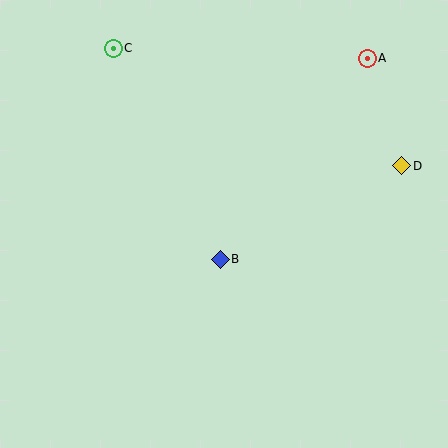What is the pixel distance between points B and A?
The distance between B and A is 249 pixels.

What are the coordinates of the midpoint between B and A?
The midpoint between B and A is at (294, 159).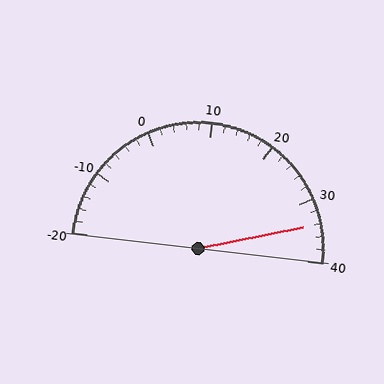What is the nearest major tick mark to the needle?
The nearest major tick mark is 30.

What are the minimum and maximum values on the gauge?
The gauge ranges from -20 to 40.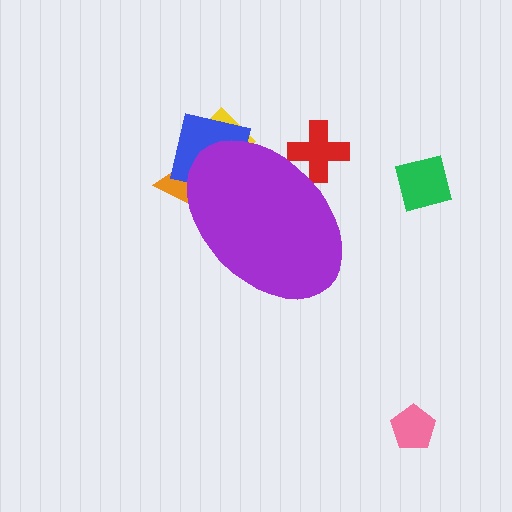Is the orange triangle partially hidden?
Yes, the orange triangle is partially hidden behind the purple ellipse.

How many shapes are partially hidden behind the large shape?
4 shapes are partially hidden.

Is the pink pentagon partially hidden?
No, the pink pentagon is fully visible.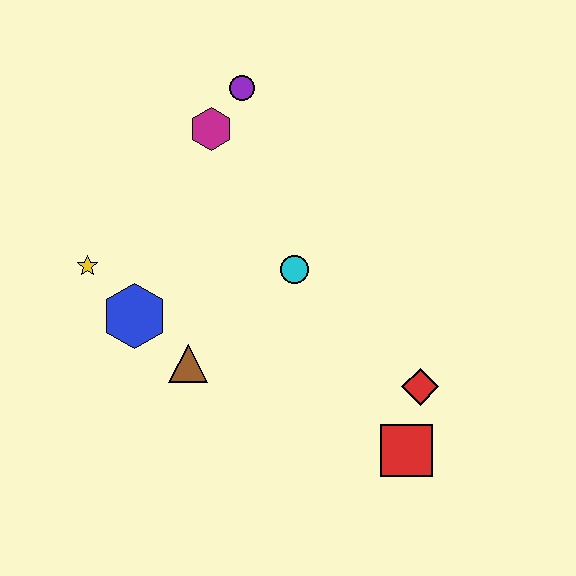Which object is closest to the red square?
The red diamond is closest to the red square.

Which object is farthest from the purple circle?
The red square is farthest from the purple circle.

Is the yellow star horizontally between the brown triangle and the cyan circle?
No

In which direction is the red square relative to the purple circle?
The red square is below the purple circle.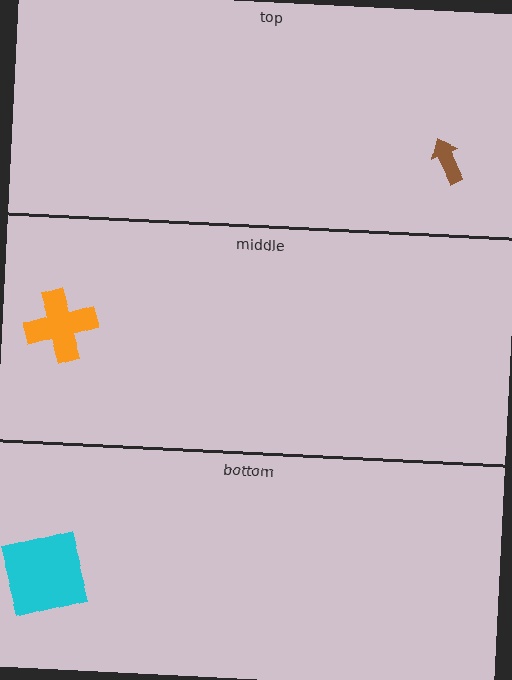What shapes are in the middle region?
The orange cross.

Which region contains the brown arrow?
The top region.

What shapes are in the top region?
The brown arrow.